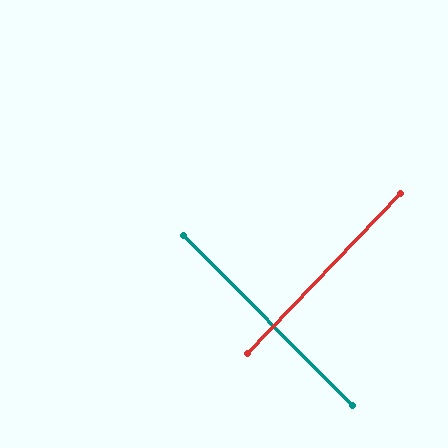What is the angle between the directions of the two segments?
Approximately 89 degrees.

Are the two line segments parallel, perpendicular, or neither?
Perpendicular — they meet at approximately 89°.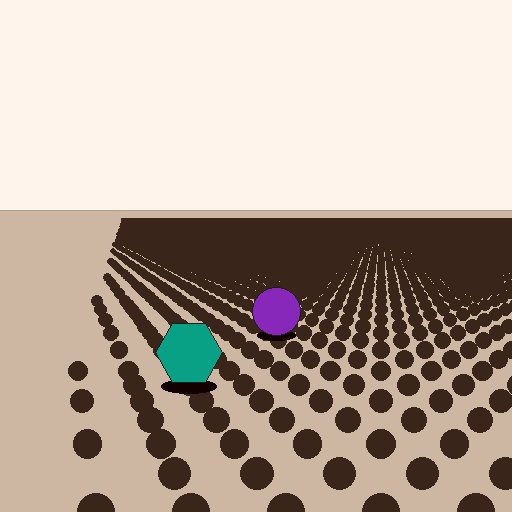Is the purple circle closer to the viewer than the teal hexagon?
No. The teal hexagon is closer — you can tell from the texture gradient: the ground texture is coarser near it.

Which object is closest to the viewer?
The teal hexagon is closest. The texture marks near it are larger and more spread out.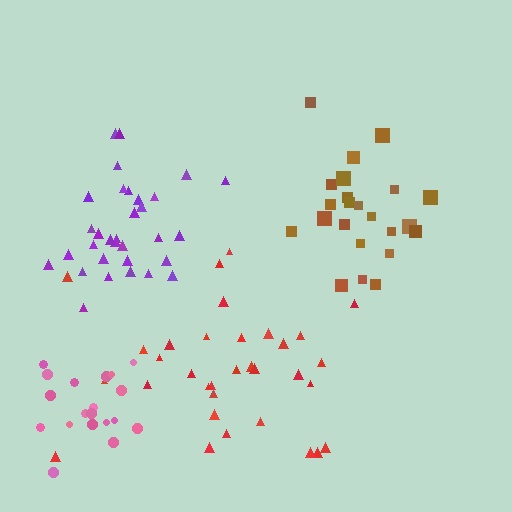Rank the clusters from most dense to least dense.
purple, pink, brown, red.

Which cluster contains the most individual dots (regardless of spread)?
Red (33).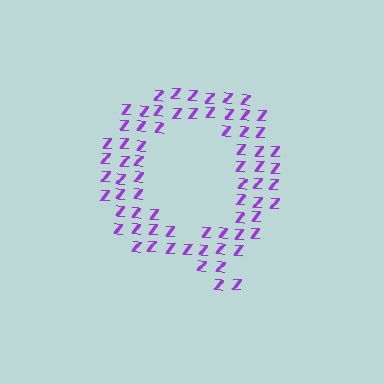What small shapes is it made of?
It is made of small letter Z's.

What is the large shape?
The large shape is the letter Q.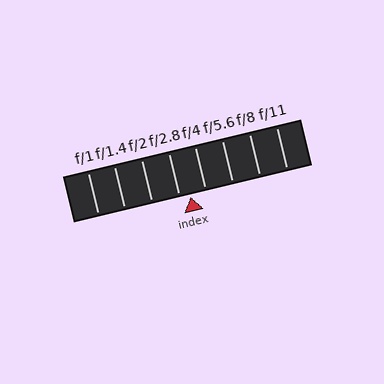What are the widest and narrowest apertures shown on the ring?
The widest aperture shown is f/1 and the narrowest is f/11.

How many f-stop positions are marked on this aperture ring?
There are 8 f-stop positions marked.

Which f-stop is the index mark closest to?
The index mark is closest to f/2.8.